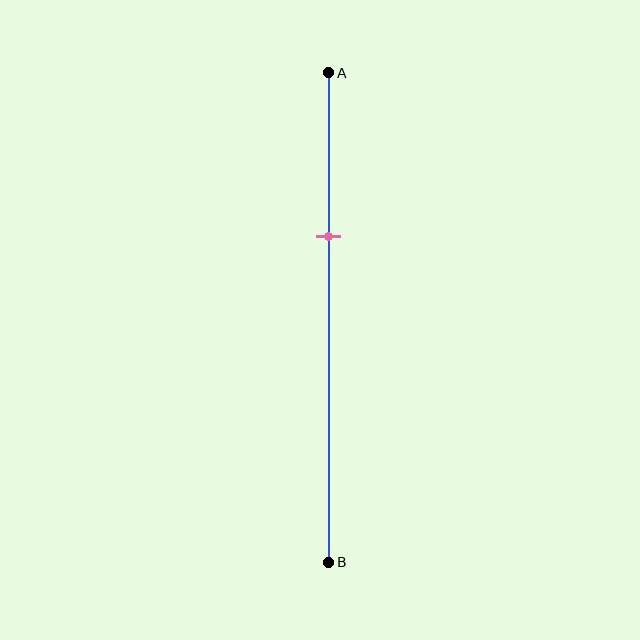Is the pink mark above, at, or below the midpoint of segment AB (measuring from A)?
The pink mark is above the midpoint of segment AB.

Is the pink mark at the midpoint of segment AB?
No, the mark is at about 35% from A, not at the 50% midpoint.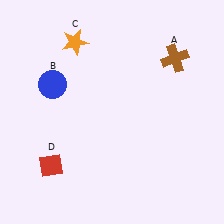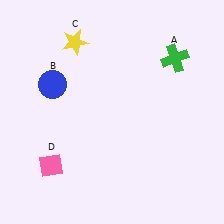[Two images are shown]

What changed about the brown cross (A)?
In Image 1, A is brown. In Image 2, it changed to green.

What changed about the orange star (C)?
In Image 1, C is orange. In Image 2, it changed to yellow.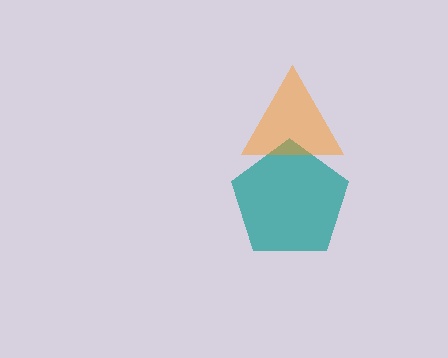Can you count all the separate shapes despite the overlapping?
Yes, there are 2 separate shapes.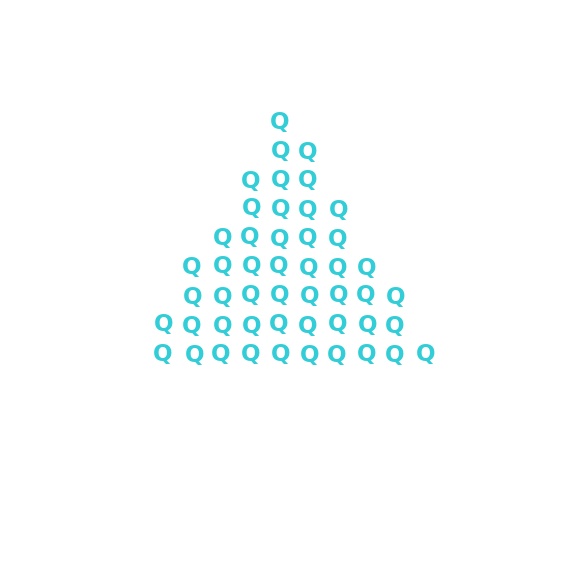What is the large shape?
The large shape is a triangle.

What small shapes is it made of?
It is made of small letter Q's.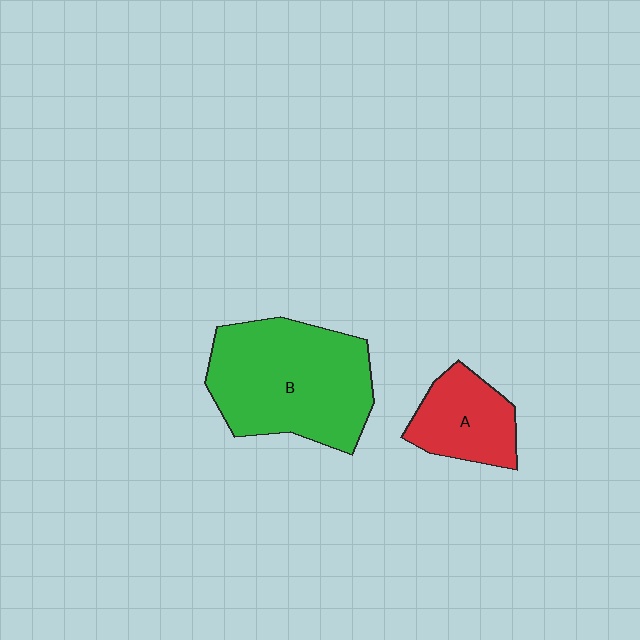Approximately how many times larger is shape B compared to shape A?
Approximately 2.2 times.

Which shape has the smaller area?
Shape A (red).